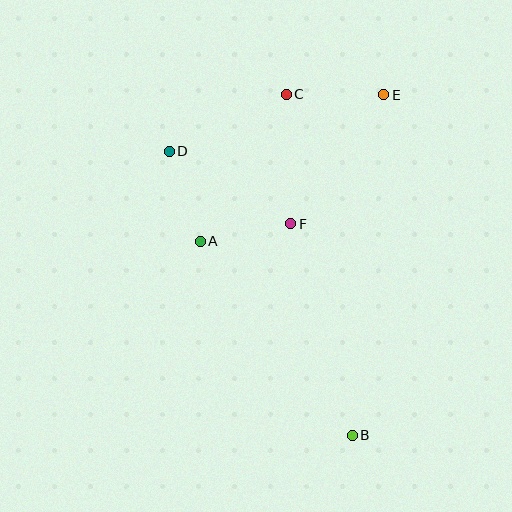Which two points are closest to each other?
Points A and F are closest to each other.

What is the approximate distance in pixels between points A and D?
The distance between A and D is approximately 95 pixels.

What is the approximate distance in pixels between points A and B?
The distance between A and B is approximately 247 pixels.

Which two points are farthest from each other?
Points B and C are farthest from each other.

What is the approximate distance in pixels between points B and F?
The distance between B and F is approximately 220 pixels.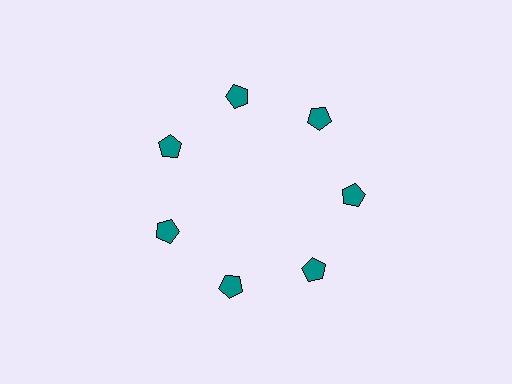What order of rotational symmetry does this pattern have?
This pattern has 7-fold rotational symmetry.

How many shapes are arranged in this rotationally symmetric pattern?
There are 7 shapes, arranged in 7 groups of 1.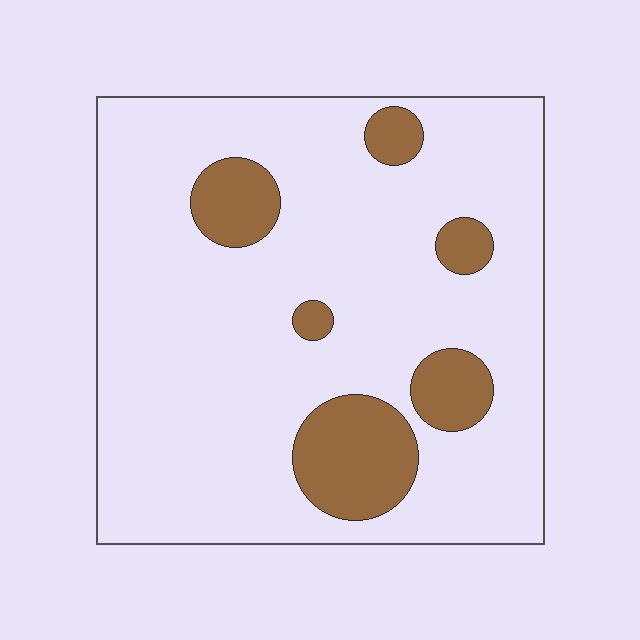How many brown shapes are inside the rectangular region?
6.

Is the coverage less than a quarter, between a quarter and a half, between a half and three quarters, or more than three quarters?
Less than a quarter.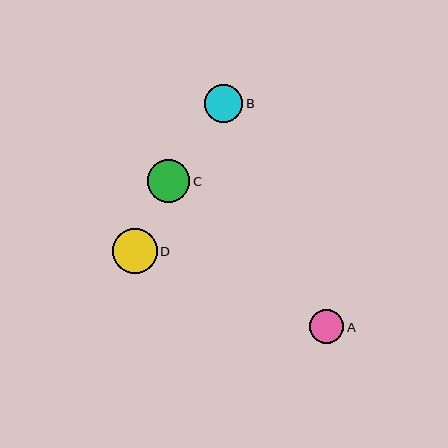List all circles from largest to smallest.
From largest to smallest: D, C, B, A.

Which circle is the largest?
Circle D is the largest with a size of approximately 45 pixels.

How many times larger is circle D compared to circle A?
Circle D is approximately 1.3 times the size of circle A.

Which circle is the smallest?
Circle A is the smallest with a size of approximately 34 pixels.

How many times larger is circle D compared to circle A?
Circle D is approximately 1.3 times the size of circle A.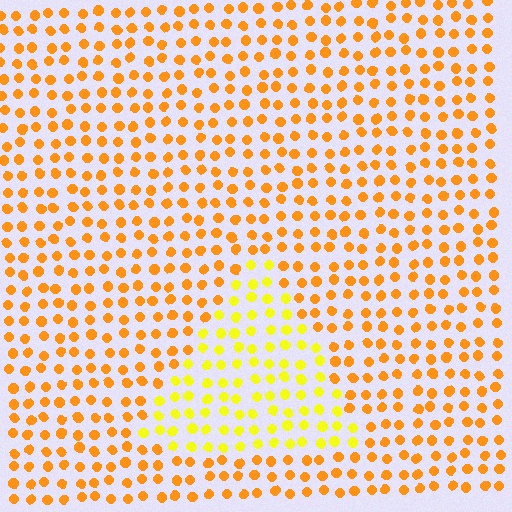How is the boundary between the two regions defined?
The boundary is defined purely by a slight shift in hue (about 30 degrees). Spacing, size, and orientation are identical on both sides.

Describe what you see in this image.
The image is filled with small orange elements in a uniform arrangement. A triangle-shaped region is visible where the elements are tinted to a slightly different hue, forming a subtle color boundary.